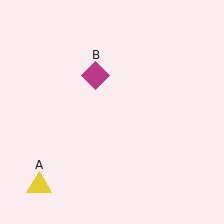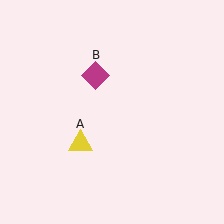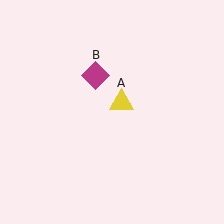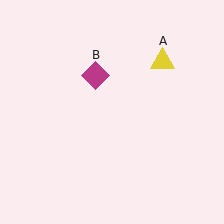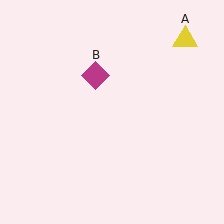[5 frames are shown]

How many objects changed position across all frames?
1 object changed position: yellow triangle (object A).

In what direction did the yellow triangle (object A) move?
The yellow triangle (object A) moved up and to the right.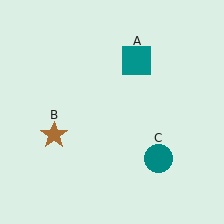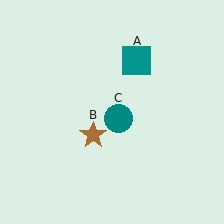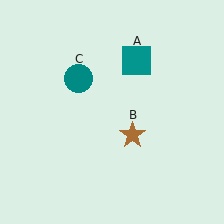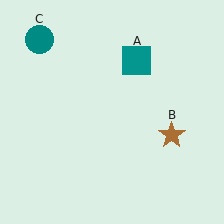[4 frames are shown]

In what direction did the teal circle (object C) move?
The teal circle (object C) moved up and to the left.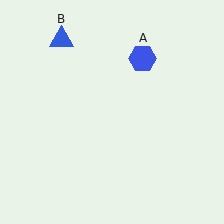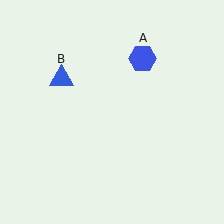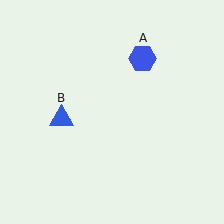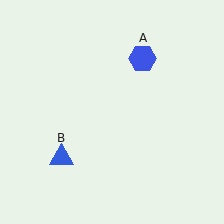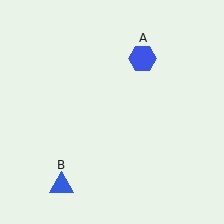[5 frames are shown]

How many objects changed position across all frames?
1 object changed position: blue triangle (object B).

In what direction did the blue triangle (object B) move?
The blue triangle (object B) moved down.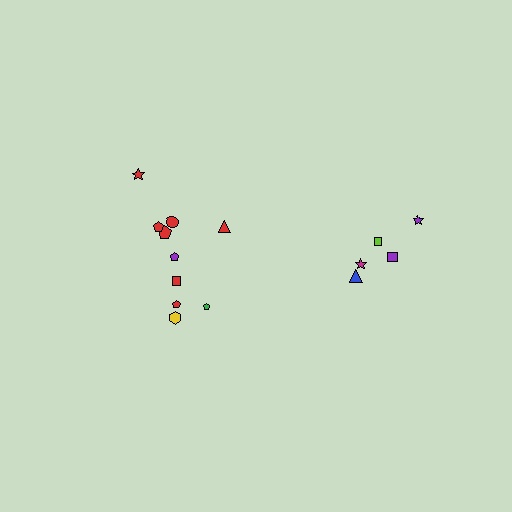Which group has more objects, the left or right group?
The left group.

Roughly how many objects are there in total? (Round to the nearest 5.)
Roughly 15 objects in total.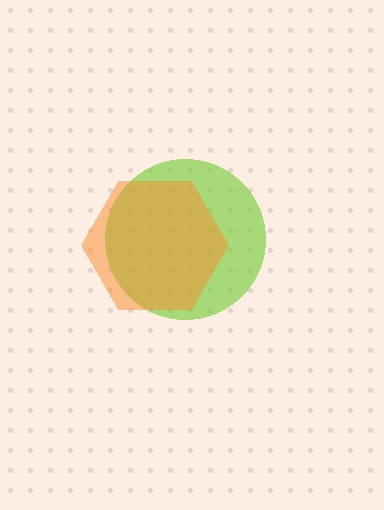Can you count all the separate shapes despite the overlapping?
Yes, there are 2 separate shapes.